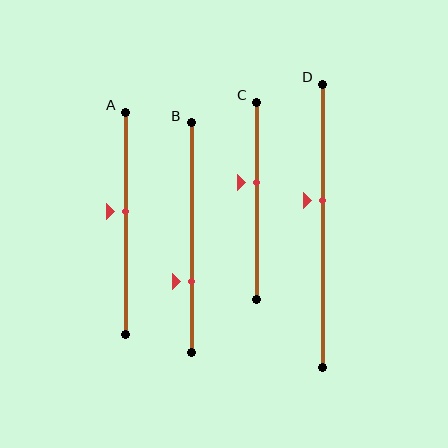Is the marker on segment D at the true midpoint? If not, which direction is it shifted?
No, the marker on segment D is shifted upward by about 9% of the segment length.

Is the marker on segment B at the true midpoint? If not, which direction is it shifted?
No, the marker on segment B is shifted downward by about 19% of the segment length.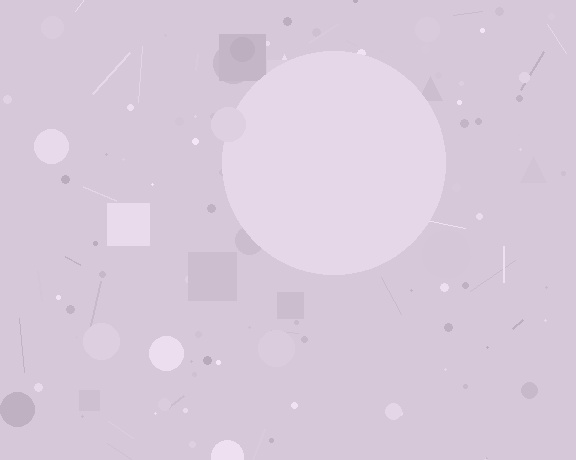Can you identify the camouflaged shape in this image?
The camouflaged shape is a circle.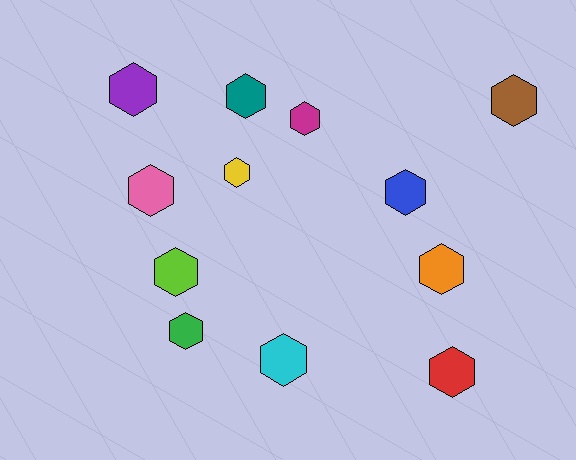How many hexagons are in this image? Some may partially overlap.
There are 12 hexagons.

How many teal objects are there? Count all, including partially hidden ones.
There is 1 teal object.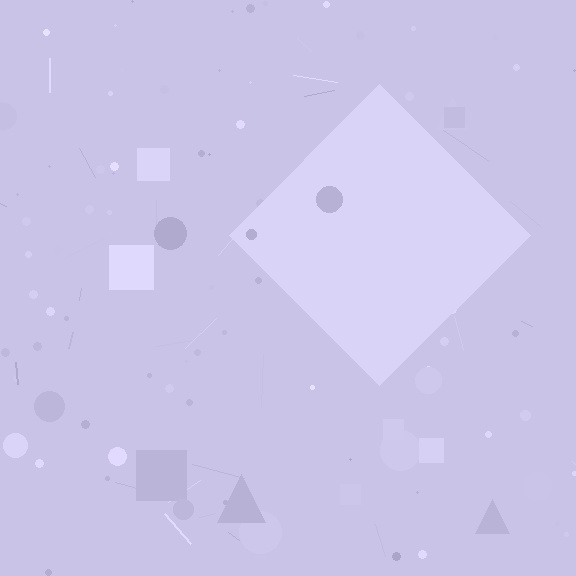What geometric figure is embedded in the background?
A diamond is embedded in the background.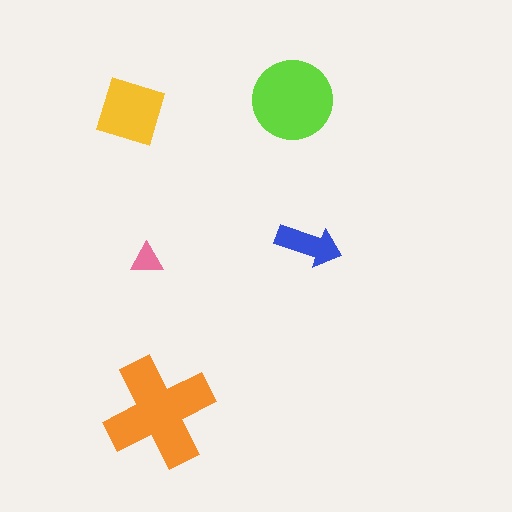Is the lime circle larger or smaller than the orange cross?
Smaller.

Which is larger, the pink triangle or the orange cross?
The orange cross.